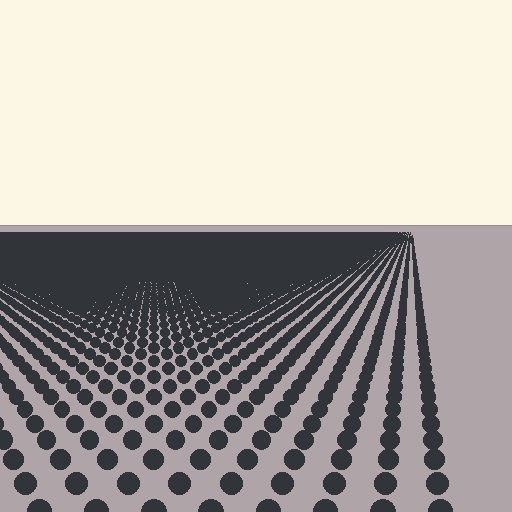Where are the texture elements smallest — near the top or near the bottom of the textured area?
Near the top.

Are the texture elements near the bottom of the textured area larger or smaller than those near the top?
Larger. Near the bottom, elements are closer to the viewer and appear at a bigger on-screen size.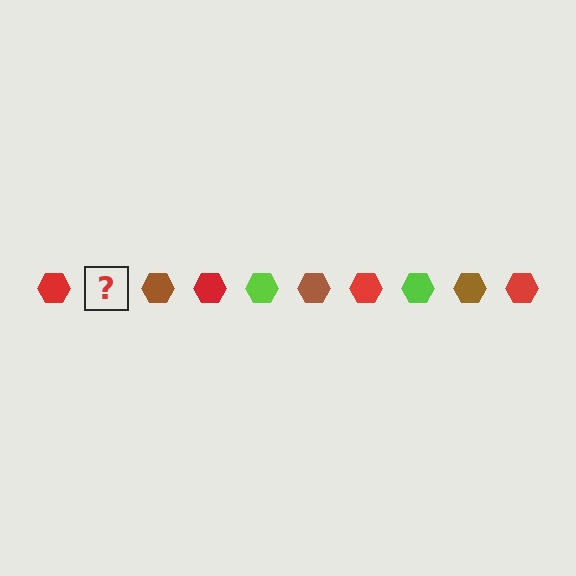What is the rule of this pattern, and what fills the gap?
The rule is that the pattern cycles through red, lime, brown hexagons. The gap should be filled with a lime hexagon.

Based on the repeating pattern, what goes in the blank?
The blank should be a lime hexagon.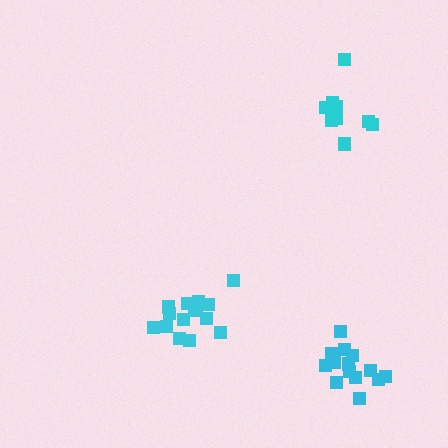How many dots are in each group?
Group 1: 11 dots, Group 2: 14 dots, Group 3: 15 dots (40 total).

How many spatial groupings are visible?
There are 3 spatial groupings.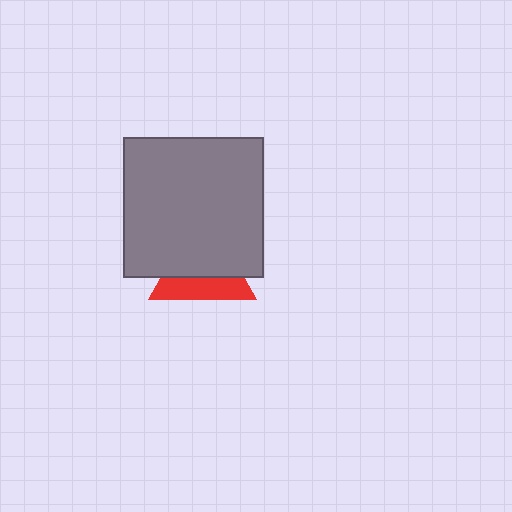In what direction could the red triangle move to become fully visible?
The red triangle could move down. That would shift it out from behind the gray square entirely.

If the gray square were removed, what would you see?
You would see the complete red triangle.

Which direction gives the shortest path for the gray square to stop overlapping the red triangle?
Moving up gives the shortest separation.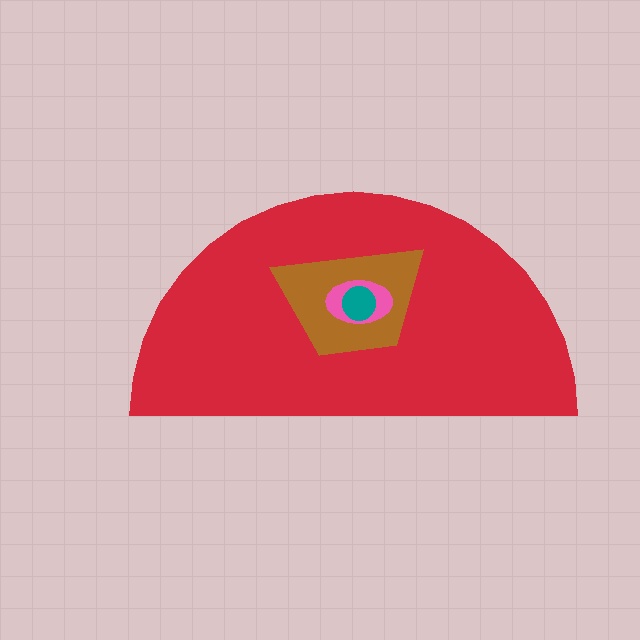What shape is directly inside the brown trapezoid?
The pink ellipse.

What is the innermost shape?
The teal circle.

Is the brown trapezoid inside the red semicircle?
Yes.